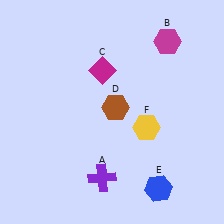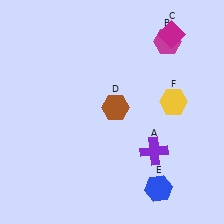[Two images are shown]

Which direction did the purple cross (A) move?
The purple cross (A) moved right.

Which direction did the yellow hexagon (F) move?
The yellow hexagon (F) moved right.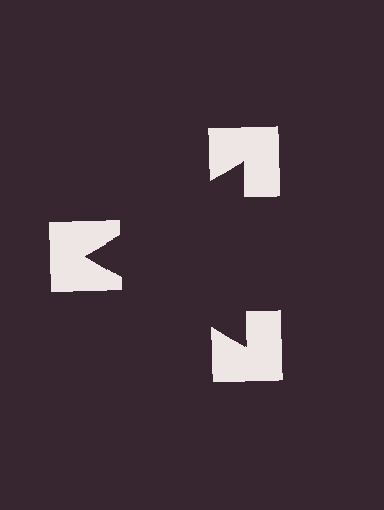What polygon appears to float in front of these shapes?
An illusory triangle — its edges are inferred from the aligned wedge cuts in the notched squares, not physically drawn.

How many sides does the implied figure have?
3 sides.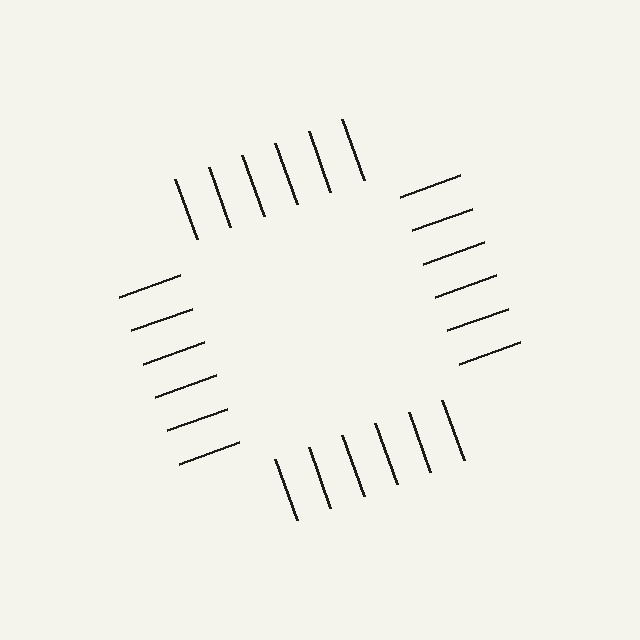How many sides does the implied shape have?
4 sides — the line-ends trace a square.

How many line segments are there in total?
24 — 6 along each of the 4 edges.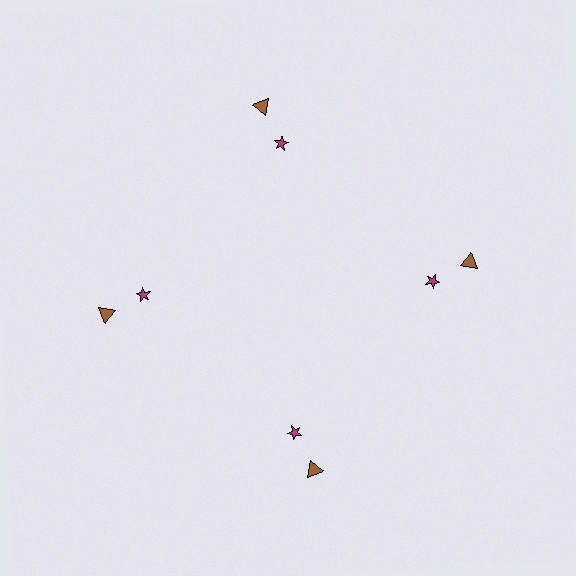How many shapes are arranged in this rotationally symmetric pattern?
There are 8 shapes, arranged in 4 groups of 2.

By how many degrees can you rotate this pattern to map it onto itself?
The pattern maps onto itself every 90 degrees of rotation.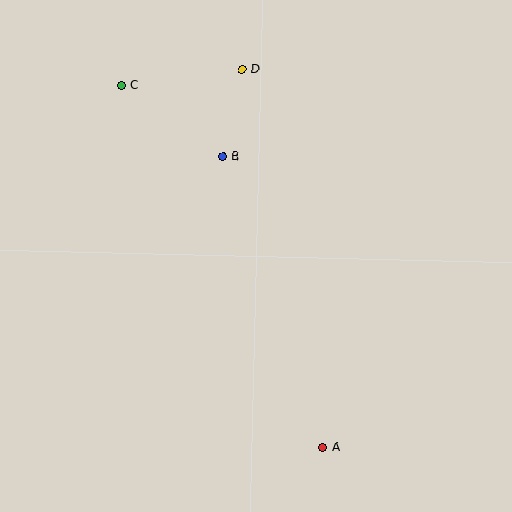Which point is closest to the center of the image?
Point B at (223, 156) is closest to the center.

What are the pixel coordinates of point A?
Point A is at (323, 447).